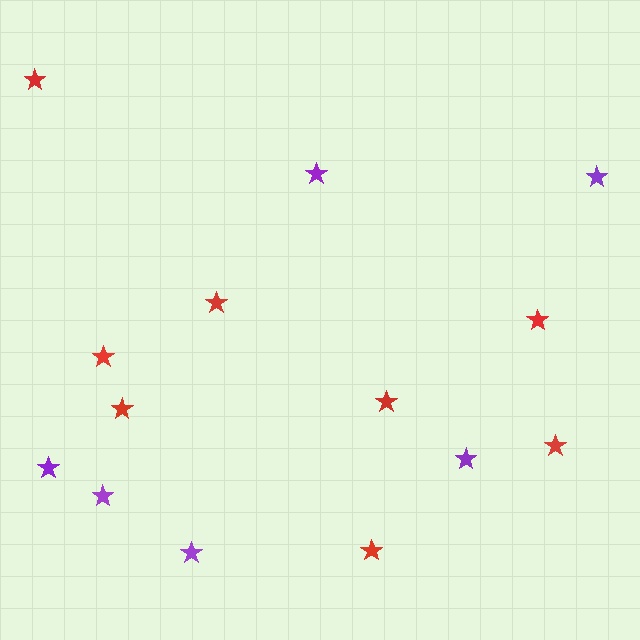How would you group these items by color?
There are 2 groups: one group of red stars (8) and one group of purple stars (6).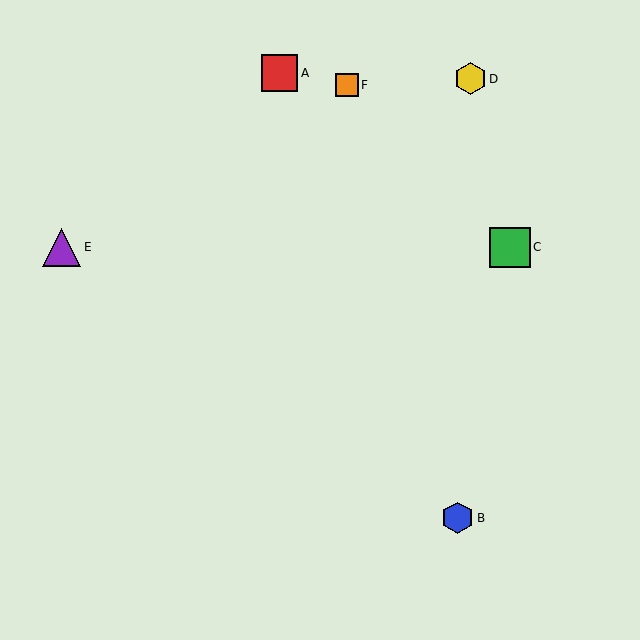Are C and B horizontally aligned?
No, C is at y≈247 and B is at y≈518.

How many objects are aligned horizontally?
2 objects (C, E) are aligned horizontally.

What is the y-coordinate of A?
Object A is at y≈73.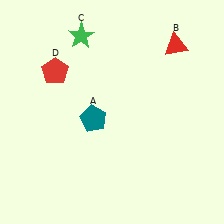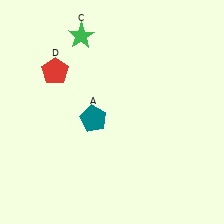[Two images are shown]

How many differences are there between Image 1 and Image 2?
There is 1 difference between the two images.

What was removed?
The red triangle (B) was removed in Image 2.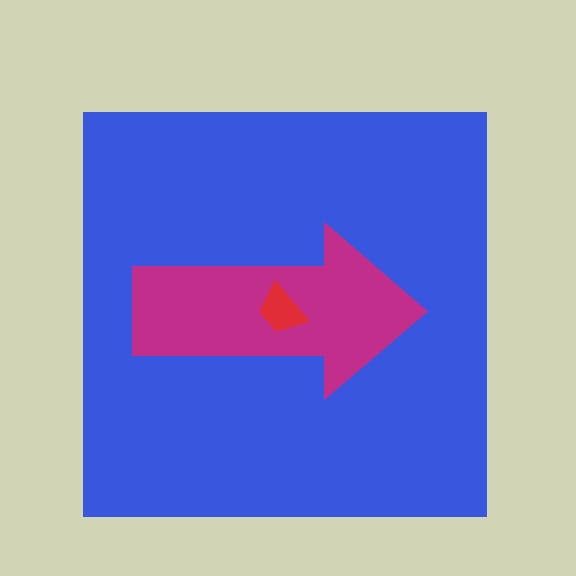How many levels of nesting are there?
3.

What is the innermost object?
The red trapezoid.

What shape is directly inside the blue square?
The magenta arrow.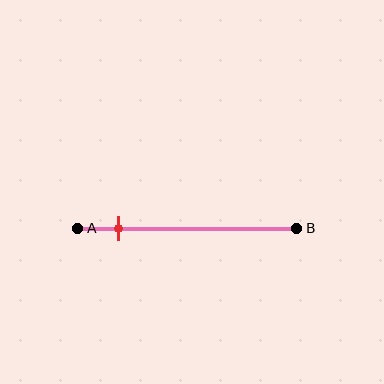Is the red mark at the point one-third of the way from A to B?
No, the mark is at about 20% from A, not at the 33% one-third point.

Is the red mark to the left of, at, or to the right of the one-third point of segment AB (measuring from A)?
The red mark is to the left of the one-third point of segment AB.